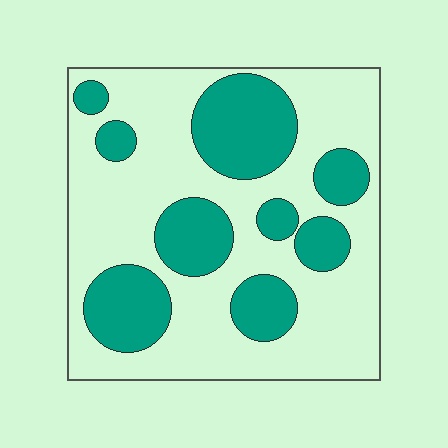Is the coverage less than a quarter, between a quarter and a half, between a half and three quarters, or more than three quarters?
Between a quarter and a half.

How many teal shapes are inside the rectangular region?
9.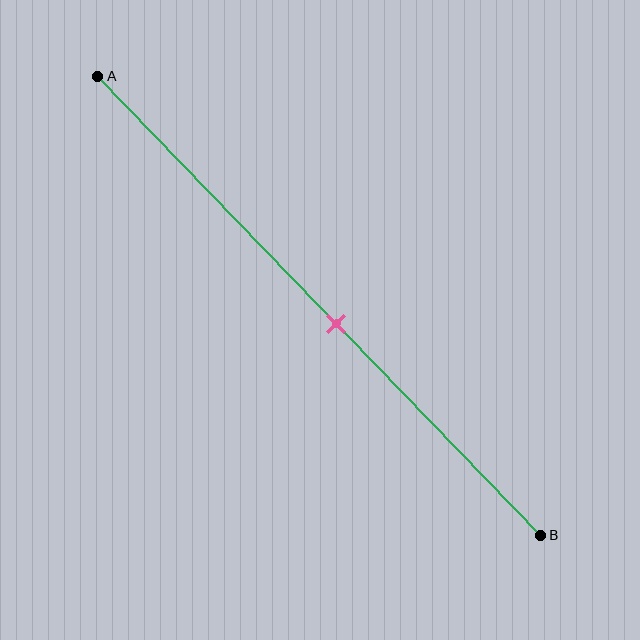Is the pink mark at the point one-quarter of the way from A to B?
No, the mark is at about 55% from A, not at the 25% one-quarter point.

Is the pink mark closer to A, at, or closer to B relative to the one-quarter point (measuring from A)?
The pink mark is closer to point B than the one-quarter point of segment AB.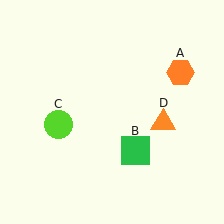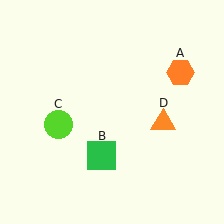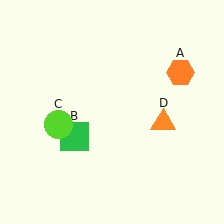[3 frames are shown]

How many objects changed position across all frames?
1 object changed position: green square (object B).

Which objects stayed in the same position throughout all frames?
Orange hexagon (object A) and lime circle (object C) and orange triangle (object D) remained stationary.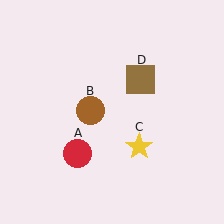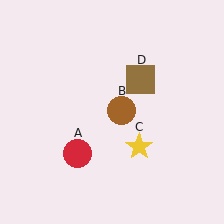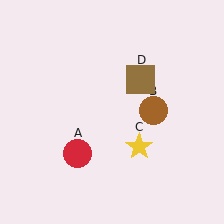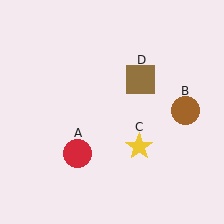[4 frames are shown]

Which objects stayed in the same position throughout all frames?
Red circle (object A) and yellow star (object C) and brown square (object D) remained stationary.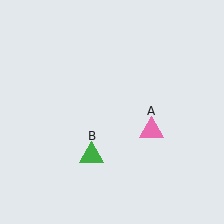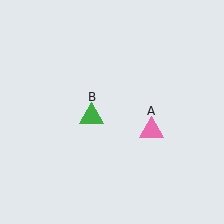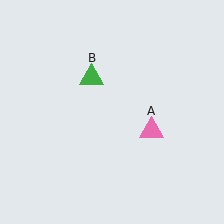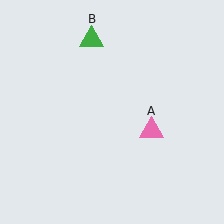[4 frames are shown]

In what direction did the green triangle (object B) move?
The green triangle (object B) moved up.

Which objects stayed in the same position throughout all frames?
Pink triangle (object A) remained stationary.